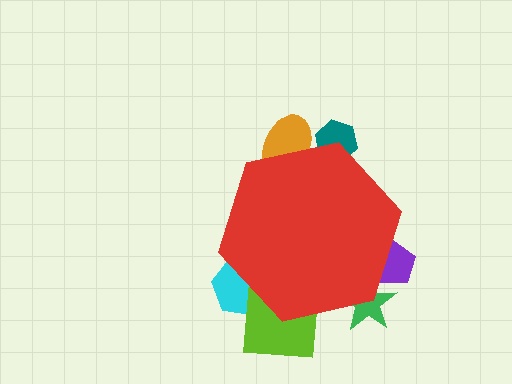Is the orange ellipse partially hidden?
Yes, the orange ellipse is partially hidden behind the red hexagon.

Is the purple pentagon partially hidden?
Yes, the purple pentagon is partially hidden behind the red hexagon.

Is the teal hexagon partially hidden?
Yes, the teal hexagon is partially hidden behind the red hexagon.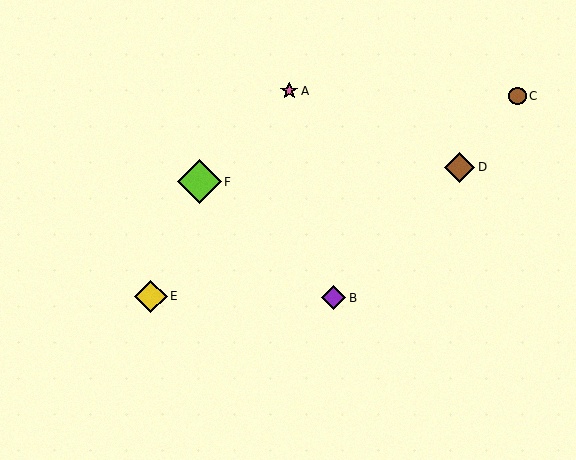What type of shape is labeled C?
Shape C is a brown circle.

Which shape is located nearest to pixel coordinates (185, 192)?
The lime diamond (labeled F) at (199, 182) is nearest to that location.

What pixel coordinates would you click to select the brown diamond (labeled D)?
Click at (460, 167) to select the brown diamond D.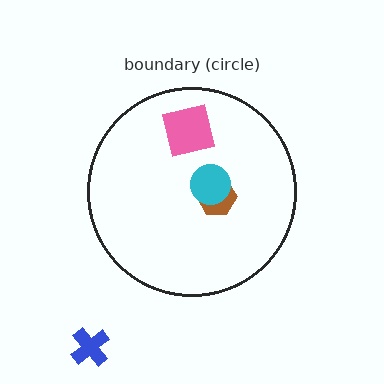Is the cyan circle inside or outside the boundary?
Inside.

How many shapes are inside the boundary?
3 inside, 1 outside.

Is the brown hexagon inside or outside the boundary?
Inside.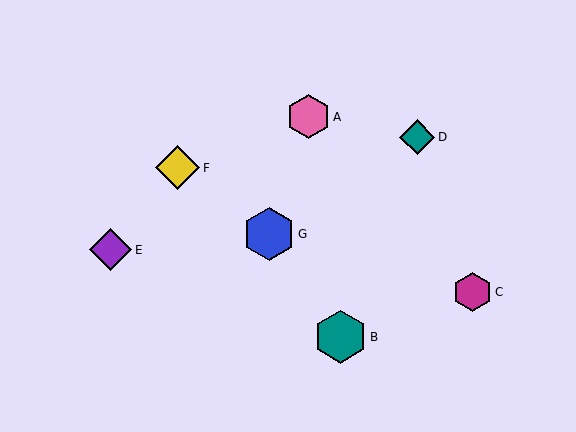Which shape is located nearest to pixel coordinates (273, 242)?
The blue hexagon (labeled G) at (269, 234) is nearest to that location.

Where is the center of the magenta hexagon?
The center of the magenta hexagon is at (473, 292).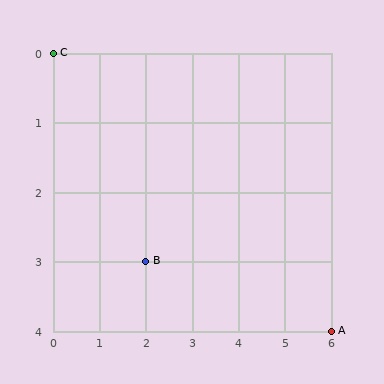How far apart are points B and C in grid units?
Points B and C are 2 columns and 3 rows apart (about 3.6 grid units diagonally).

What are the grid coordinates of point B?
Point B is at grid coordinates (2, 3).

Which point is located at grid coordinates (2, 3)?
Point B is at (2, 3).